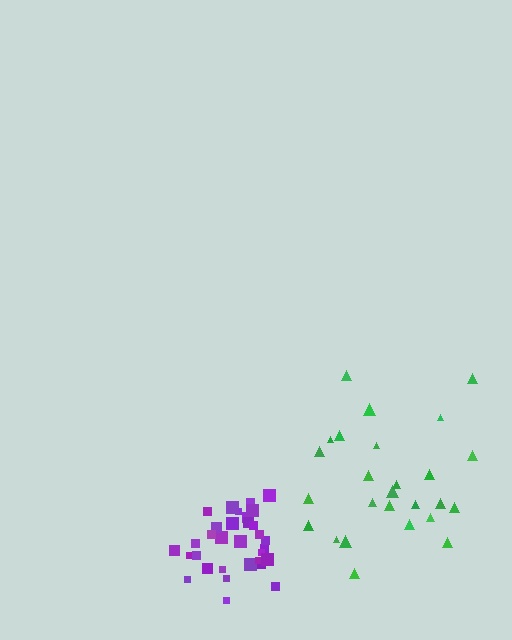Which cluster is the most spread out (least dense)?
Green.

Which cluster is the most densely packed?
Purple.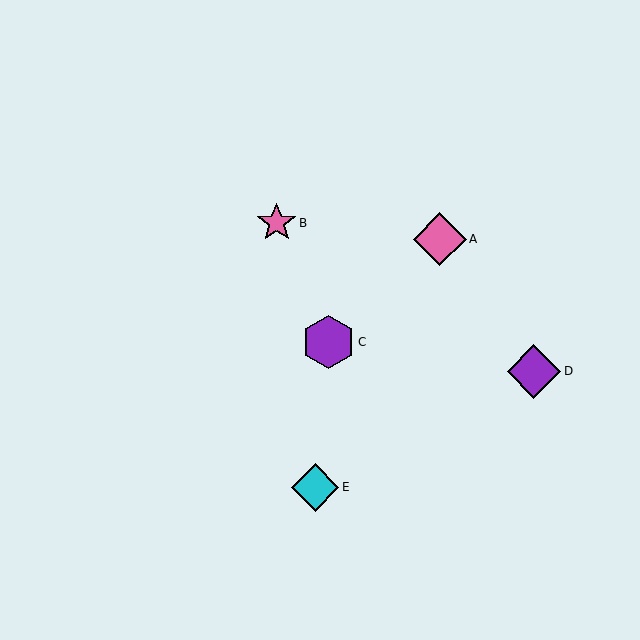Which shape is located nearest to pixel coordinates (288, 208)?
The pink star (labeled B) at (277, 223) is nearest to that location.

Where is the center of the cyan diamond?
The center of the cyan diamond is at (315, 487).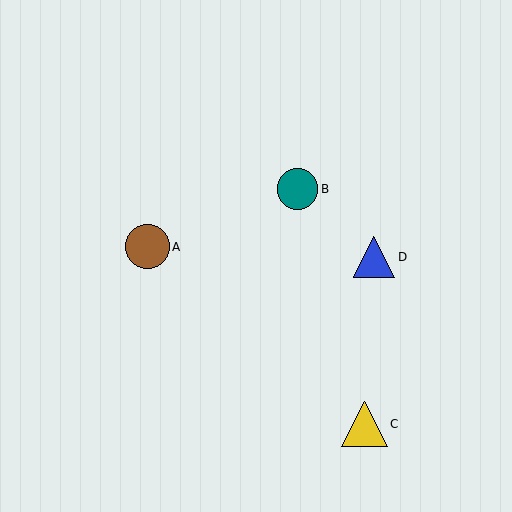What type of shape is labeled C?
Shape C is a yellow triangle.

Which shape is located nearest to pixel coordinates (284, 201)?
The teal circle (labeled B) at (297, 189) is nearest to that location.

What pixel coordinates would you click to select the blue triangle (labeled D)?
Click at (374, 257) to select the blue triangle D.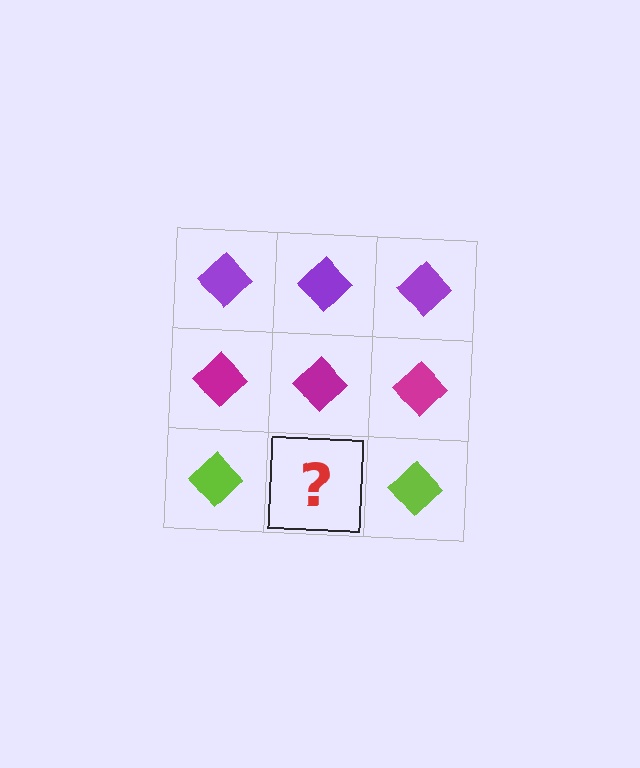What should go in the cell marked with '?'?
The missing cell should contain a lime diamond.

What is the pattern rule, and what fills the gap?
The rule is that each row has a consistent color. The gap should be filled with a lime diamond.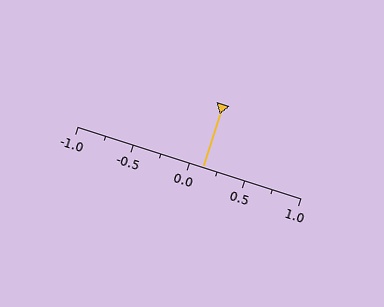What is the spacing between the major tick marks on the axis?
The major ticks are spaced 0.5 apart.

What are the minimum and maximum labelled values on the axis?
The axis runs from -1.0 to 1.0.